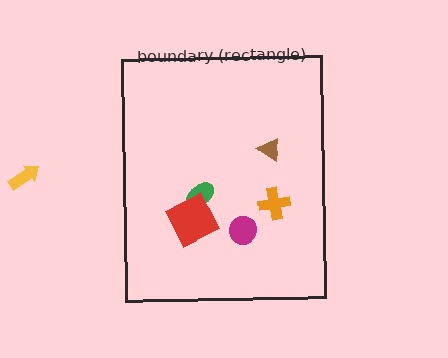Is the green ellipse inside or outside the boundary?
Inside.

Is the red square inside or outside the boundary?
Inside.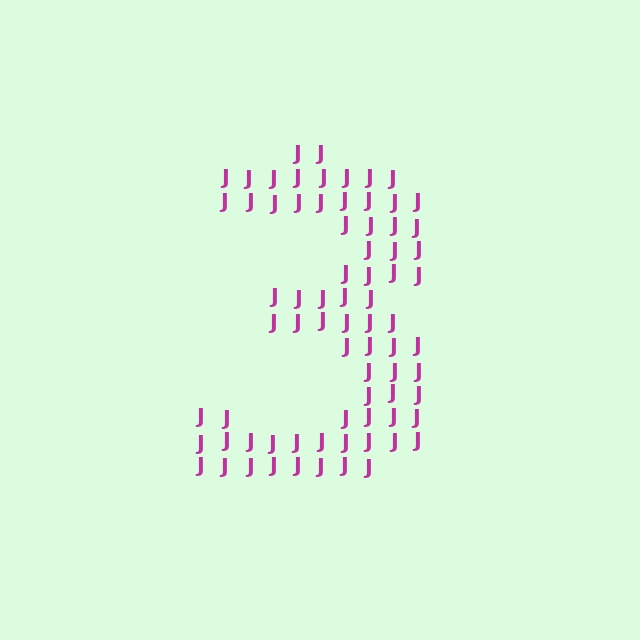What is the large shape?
The large shape is the digit 3.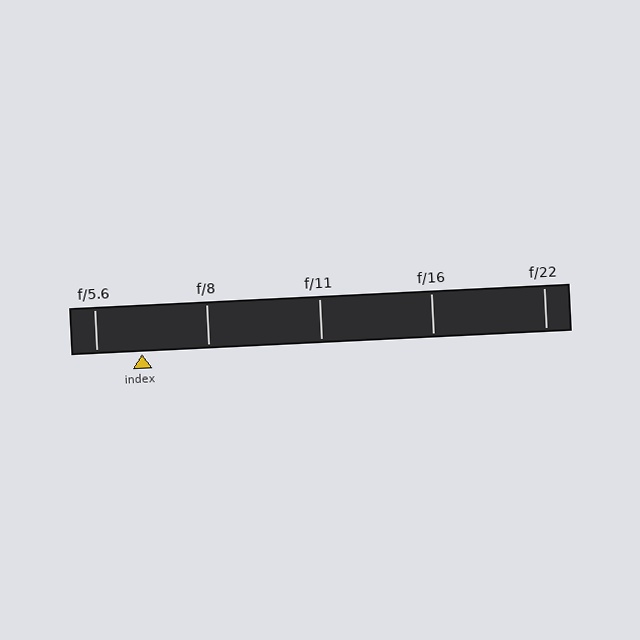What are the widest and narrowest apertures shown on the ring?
The widest aperture shown is f/5.6 and the narrowest is f/22.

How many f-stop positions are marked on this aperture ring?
There are 5 f-stop positions marked.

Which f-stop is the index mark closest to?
The index mark is closest to f/5.6.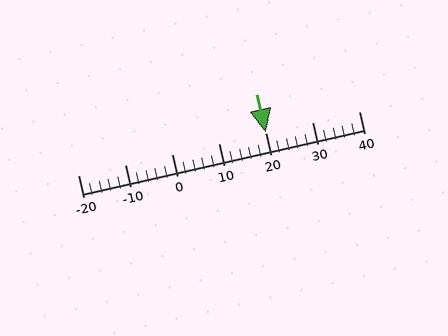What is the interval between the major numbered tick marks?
The major tick marks are spaced 10 units apart.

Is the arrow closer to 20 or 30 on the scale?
The arrow is closer to 20.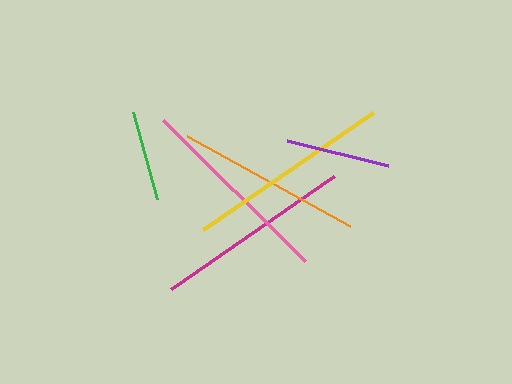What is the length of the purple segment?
The purple segment is approximately 104 pixels long.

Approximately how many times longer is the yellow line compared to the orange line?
The yellow line is approximately 1.1 times the length of the orange line.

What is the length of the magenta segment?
The magenta segment is approximately 198 pixels long.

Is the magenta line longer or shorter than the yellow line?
The yellow line is longer than the magenta line.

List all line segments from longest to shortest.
From longest to shortest: yellow, pink, magenta, orange, purple, green.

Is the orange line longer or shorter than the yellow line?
The yellow line is longer than the orange line.